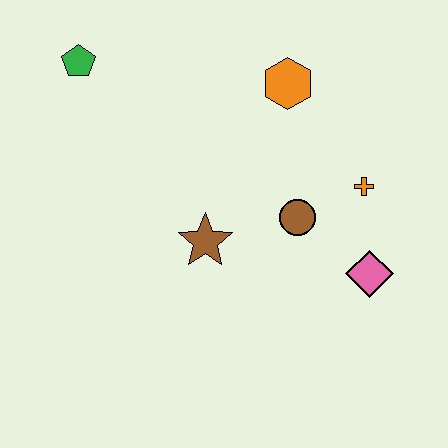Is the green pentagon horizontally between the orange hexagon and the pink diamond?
No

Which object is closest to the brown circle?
The orange cross is closest to the brown circle.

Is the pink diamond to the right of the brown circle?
Yes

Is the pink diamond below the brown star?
Yes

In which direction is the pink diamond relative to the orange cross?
The pink diamond is below the orange cross.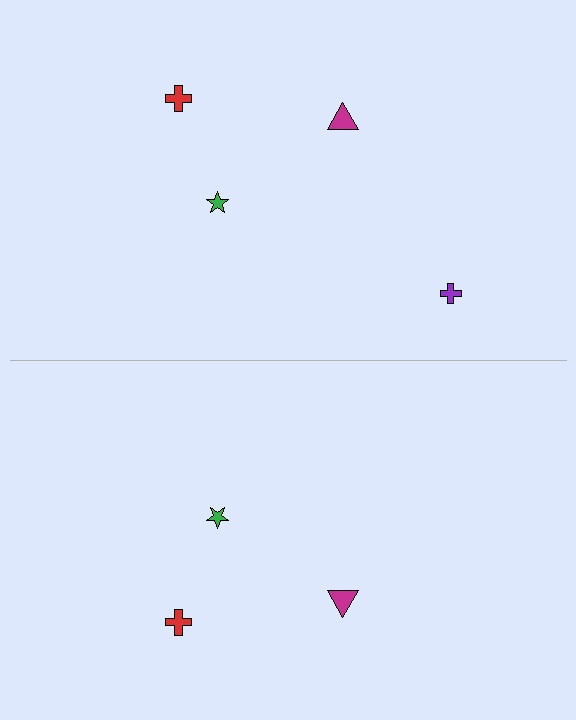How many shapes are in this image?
There are 7 shapes in this image.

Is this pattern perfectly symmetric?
No, the pattern is not perfectly symmetric. A purple cross is missing from the bottom side.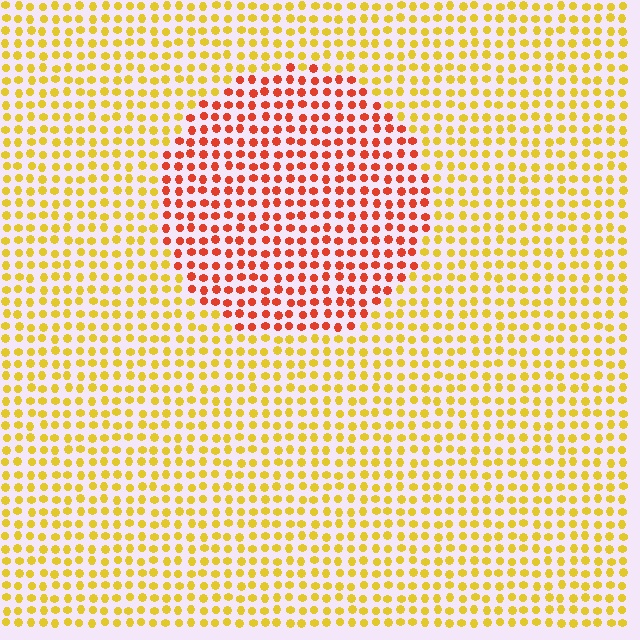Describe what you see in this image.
The image is filled with small yellow elements in a uniform arrangement. A circle-shaped region is visible where the elements are tinted to a slightly different hue, forming a subtle color boundary.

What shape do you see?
I see a circle.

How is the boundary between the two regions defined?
The boundary is defined purely by a slight shift in hue (about 45 degrees). Spacing, size, and orientation are identical on both sides.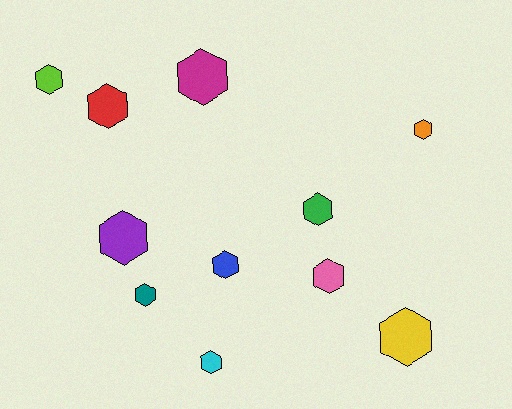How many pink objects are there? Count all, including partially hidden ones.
There is 1 pink object.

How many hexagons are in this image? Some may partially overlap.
There are 11 hexagons.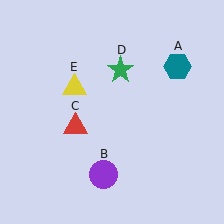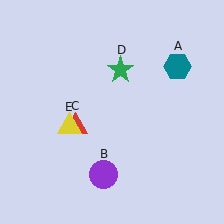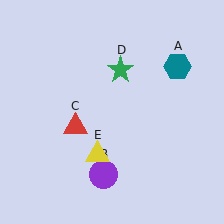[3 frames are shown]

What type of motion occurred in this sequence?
The yellow triangle (object E) rotated counterclockwise around the center of the scene.